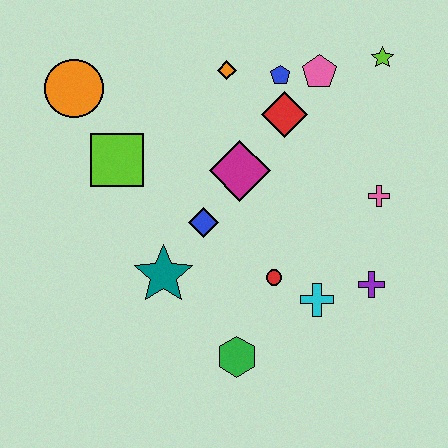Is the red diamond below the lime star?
Yes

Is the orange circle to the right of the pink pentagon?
No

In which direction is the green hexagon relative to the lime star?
The green hexagon is below the lime star.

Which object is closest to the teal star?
The blue diamond is closest to the teal star.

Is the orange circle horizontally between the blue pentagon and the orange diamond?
No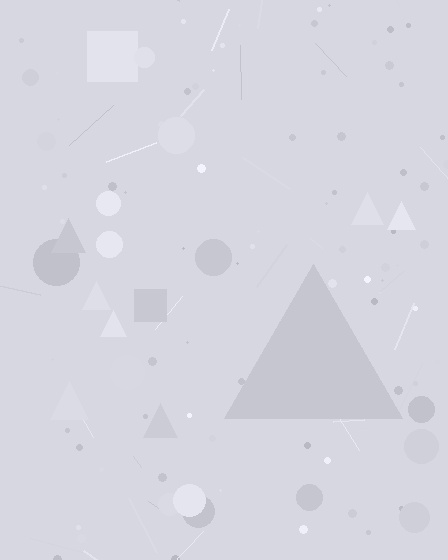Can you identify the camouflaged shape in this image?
The camouflaged shape is a triangle.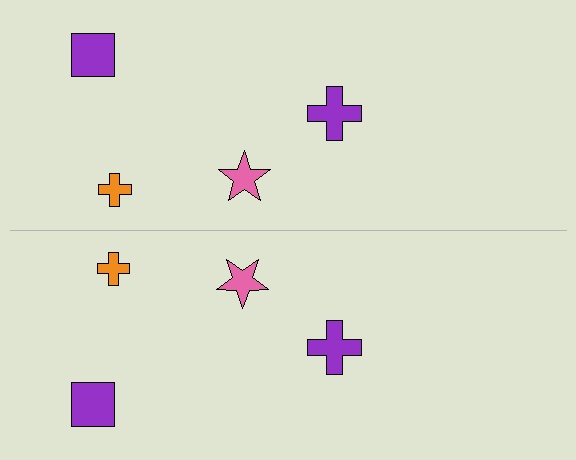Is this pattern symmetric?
Yes, this pattern has bilateral (reflection) symmetry.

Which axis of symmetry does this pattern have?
The pattern has a horizontal axis of symmetry running through the center of the image.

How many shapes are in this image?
There are 8 shapes in this image.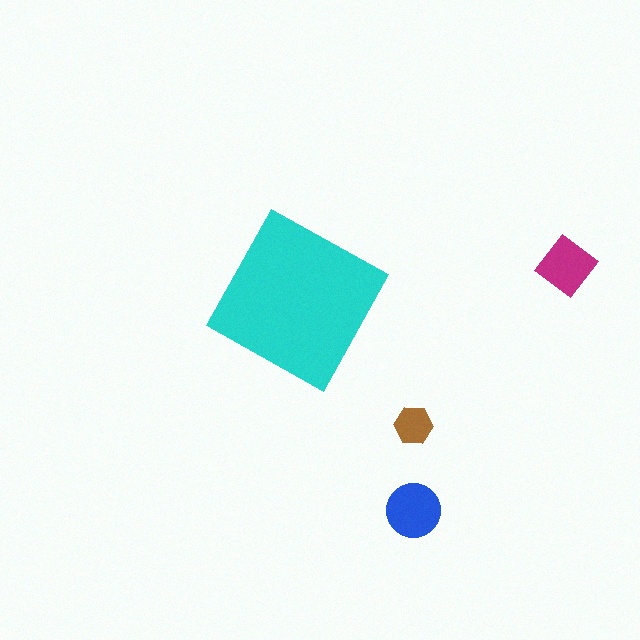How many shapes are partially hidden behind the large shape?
0 shapes are partially hidden.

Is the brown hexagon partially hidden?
No, the brown hexagon is fully visible.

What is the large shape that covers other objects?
A cyan diamond.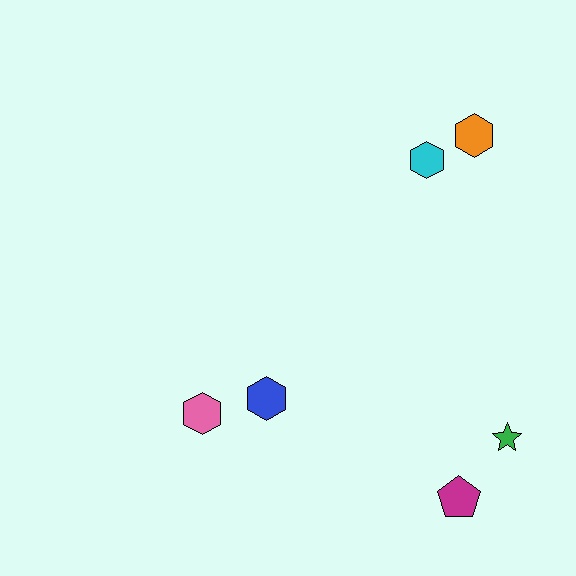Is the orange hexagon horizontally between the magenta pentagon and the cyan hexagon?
No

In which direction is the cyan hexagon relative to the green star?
The cyan hexagon is above the green star.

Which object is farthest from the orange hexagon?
The pink hexagon is farthest from the orange hexagon.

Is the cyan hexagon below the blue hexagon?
No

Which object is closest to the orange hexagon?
The cyan hexagon is closest to the orange hexagon.